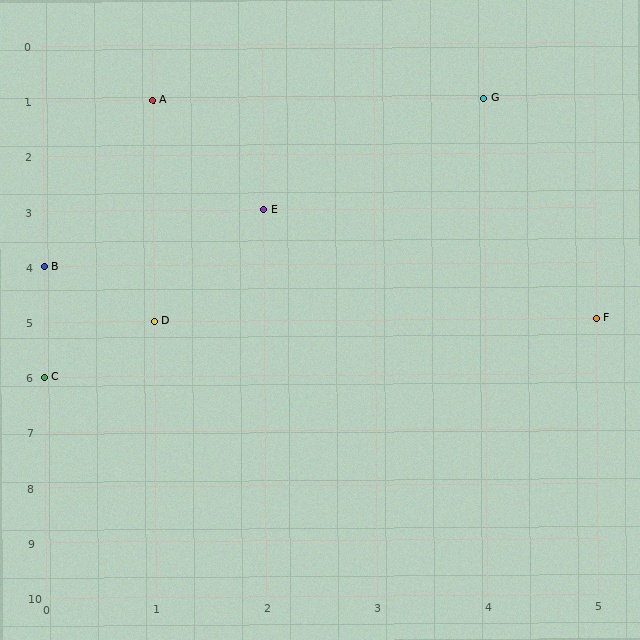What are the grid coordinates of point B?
Point B is at grid coordinates (0, 4).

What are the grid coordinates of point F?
Point F is at grid coordinates (5, 5).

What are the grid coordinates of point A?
Point A is at grid coordinates (1, 1).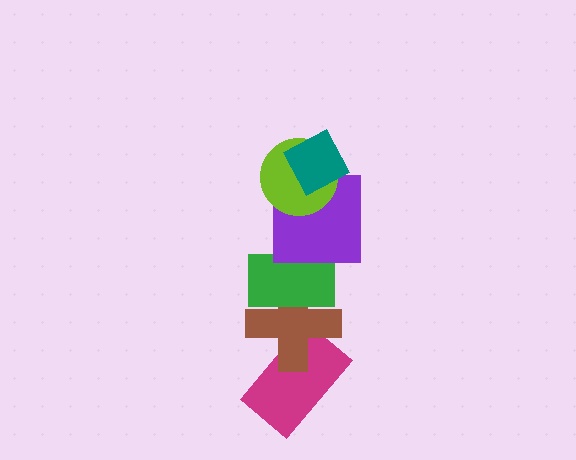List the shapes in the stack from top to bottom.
From top to bottom: the teal diamond, the lime circle, the purple square, the green rectangle, the brown cross, the magenta rectangle.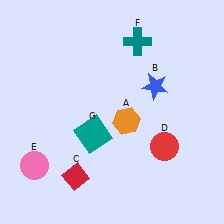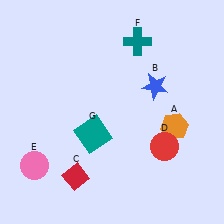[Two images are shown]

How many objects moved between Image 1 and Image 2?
1 object moved between the two images.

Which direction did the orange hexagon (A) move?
The orange hexagon (A) moved right.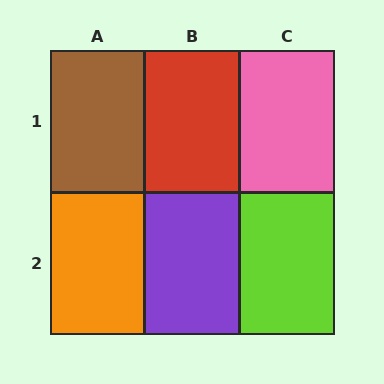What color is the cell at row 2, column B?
Purple.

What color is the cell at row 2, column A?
Orange.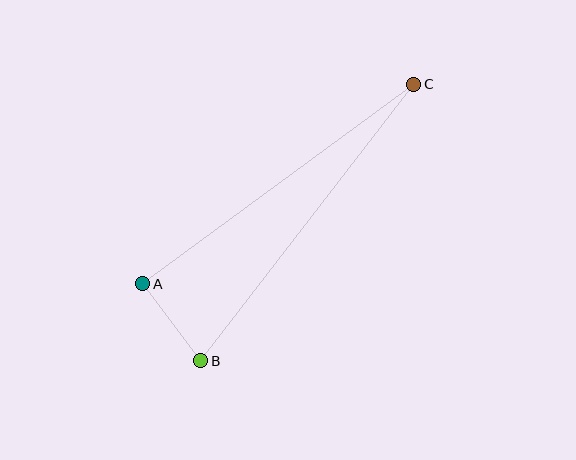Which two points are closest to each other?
Points A and B are closest to each other.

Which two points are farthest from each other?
Points B and C are farthest from each other.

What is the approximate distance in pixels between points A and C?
The distance between A and C is approximately 337 pixels.